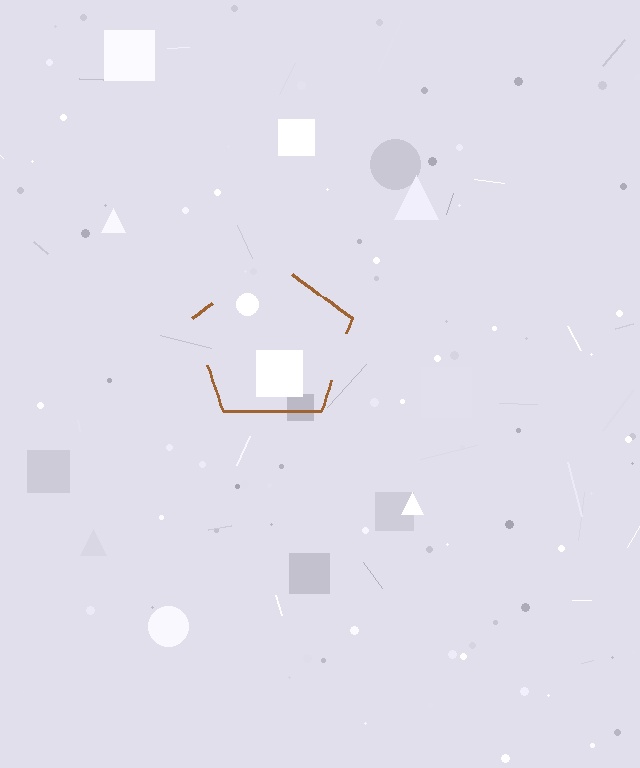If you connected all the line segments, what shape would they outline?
They would outline a pentagon.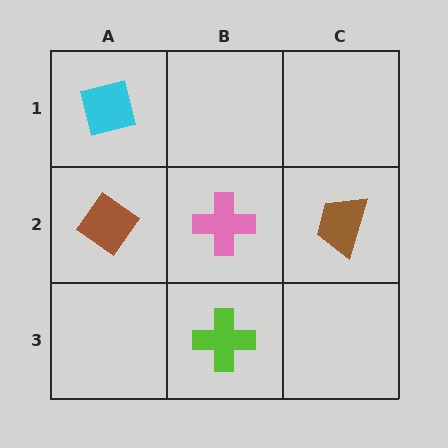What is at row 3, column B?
A lime cross.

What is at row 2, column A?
A brown diamond.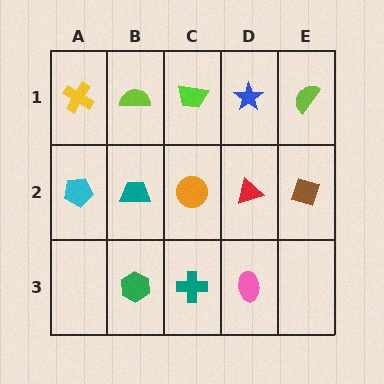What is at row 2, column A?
A cyan pentagon.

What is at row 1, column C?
A lime trapezoid.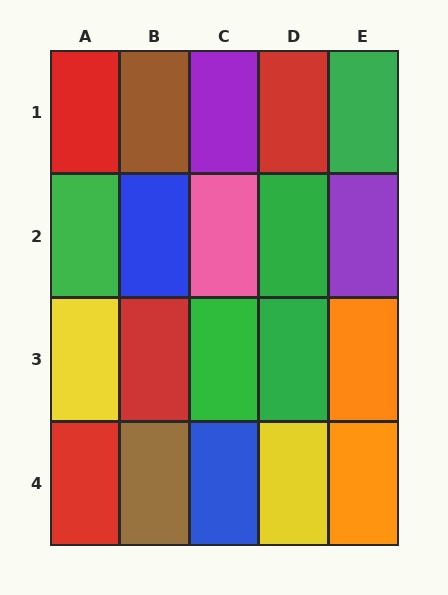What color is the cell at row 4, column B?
Brown.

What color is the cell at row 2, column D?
Green.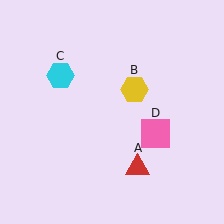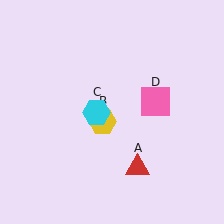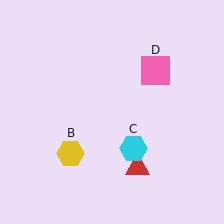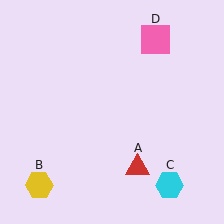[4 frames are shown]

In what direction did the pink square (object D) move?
The pink square (object D) moved up.